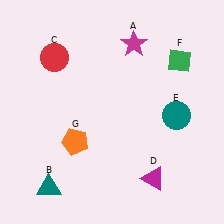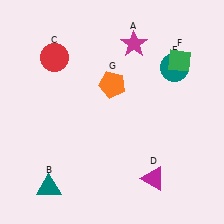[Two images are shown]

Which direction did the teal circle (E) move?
The teal circle (E) moved up.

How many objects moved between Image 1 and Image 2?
2 objects moved between the two images.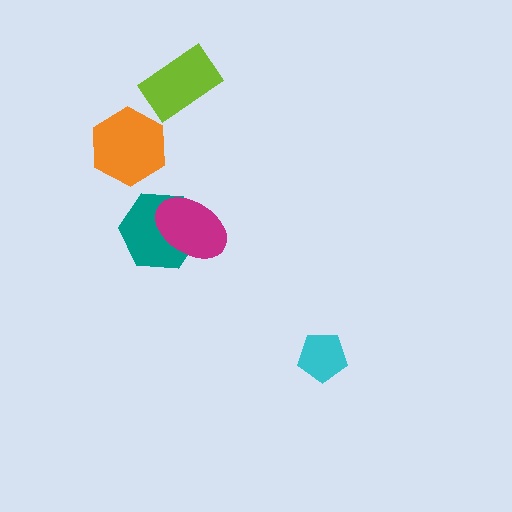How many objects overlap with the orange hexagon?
0 objects overlap with the orange hexagon.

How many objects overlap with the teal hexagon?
1 object overlaps with the teal hexagon.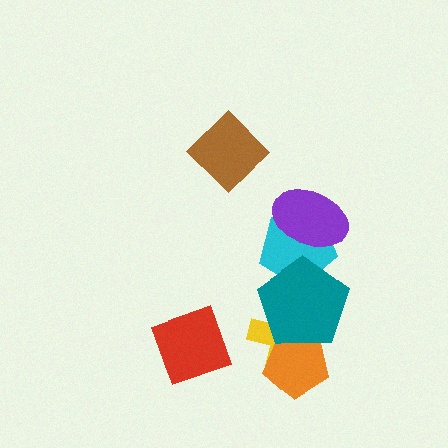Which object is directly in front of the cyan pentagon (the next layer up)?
The purple ellipse is directly in front of the cyan pentagon.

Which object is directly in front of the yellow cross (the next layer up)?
The orange pentagon is directly in front of the yellow cross.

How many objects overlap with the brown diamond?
0 objects overlap with the brown diamond.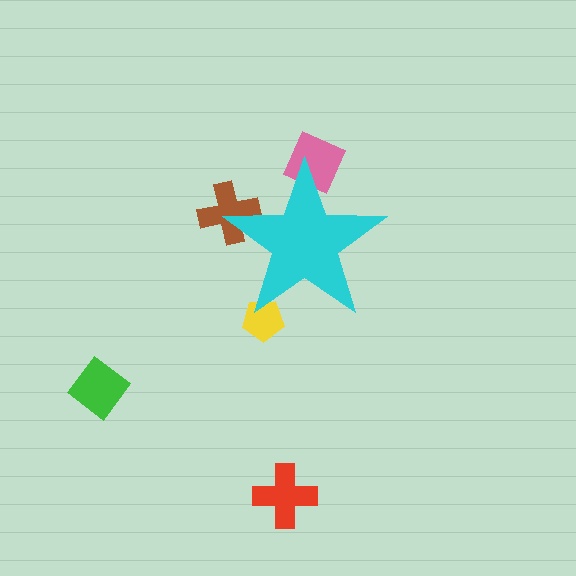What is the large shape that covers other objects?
A cyan star.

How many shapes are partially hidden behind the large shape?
3 shapes are partially hidden.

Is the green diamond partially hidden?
No, the green diamond is fully visible.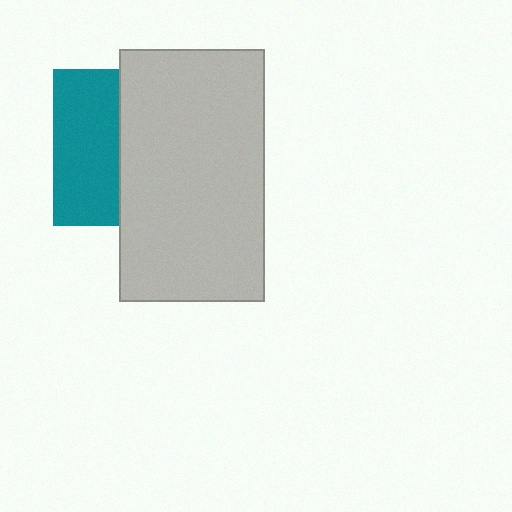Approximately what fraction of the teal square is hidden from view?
Roughly 58% of the teal square is hidden behind the light gray rectangle.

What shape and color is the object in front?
The object in front is a light gray rectangle.